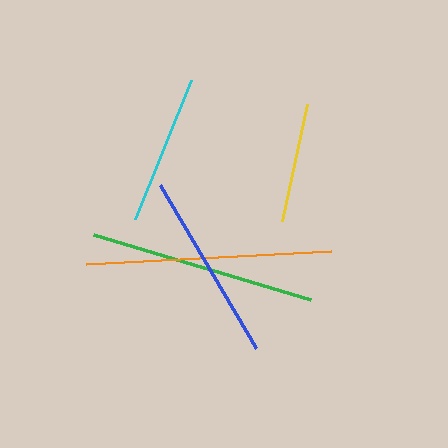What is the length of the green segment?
The green segment is approximately 227 pixels long.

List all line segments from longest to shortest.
From longest to shortest: orange, green, blue, cyan, yellow.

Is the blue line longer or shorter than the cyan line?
The blue line is longer than the cyan line.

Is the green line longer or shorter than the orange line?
The orange line is longer than the green line.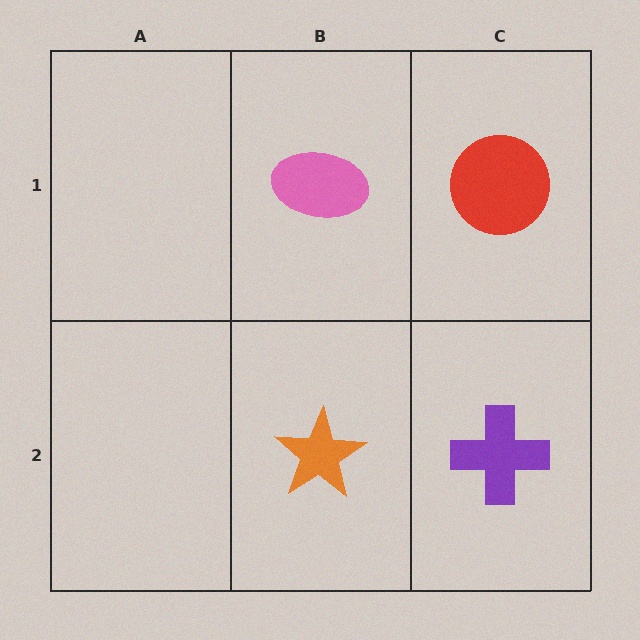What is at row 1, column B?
A pink ellipse.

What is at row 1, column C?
A red circle.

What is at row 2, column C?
A purple cross.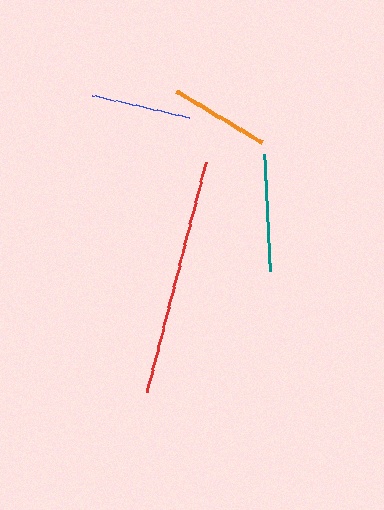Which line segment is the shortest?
The orange line is the shortest at approximately 99 pixels.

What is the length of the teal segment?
The teal segment is approximately 117 pixels long.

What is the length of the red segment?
The red segment is approximately 238 pixels long.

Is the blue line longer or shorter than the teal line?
The teal line is longer than the blue line.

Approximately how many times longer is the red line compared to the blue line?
The red line is approximately 2.4 times the length of the blue line.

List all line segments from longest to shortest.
From longest to shortest: red, teal, blue, orange.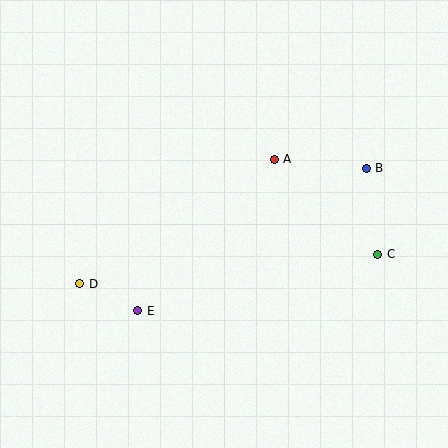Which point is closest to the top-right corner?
Point B is closest to the top-right corner.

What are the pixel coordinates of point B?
Point B is at (366, 168).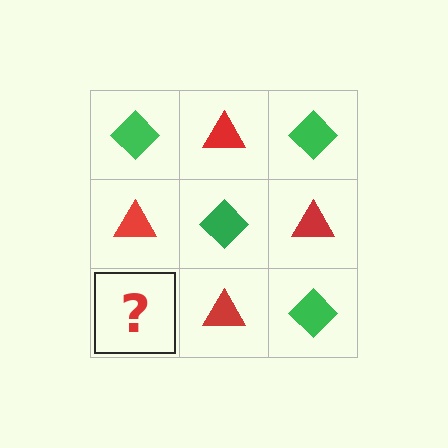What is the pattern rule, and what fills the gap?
The rule is that it alternates green diamond and red triangle in a checkerboard pattern. The gap should be filled with a green diamond.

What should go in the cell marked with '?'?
The missing cell should contain a green diamond.